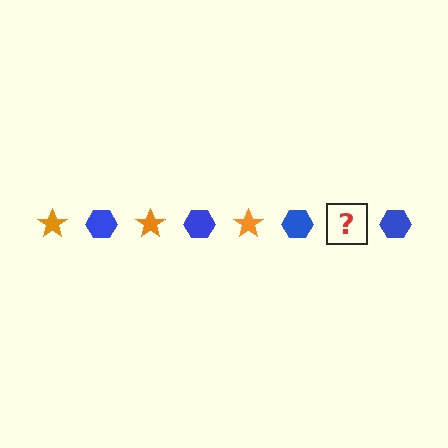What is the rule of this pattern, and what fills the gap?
The rule is that the pattern alternates between orange star and blue hexagon. The gap should be filled with an orange star.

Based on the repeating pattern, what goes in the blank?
The blank should be an orange star.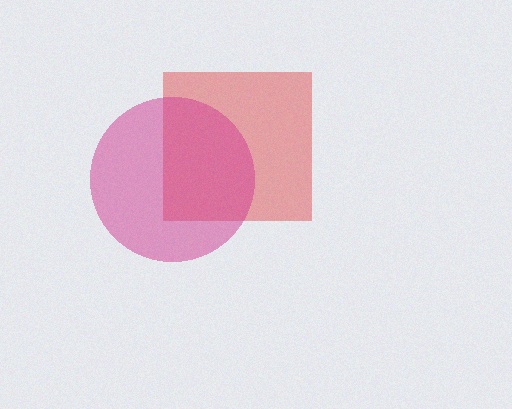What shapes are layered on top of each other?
The layered shapes are: a red square, a magenta circle.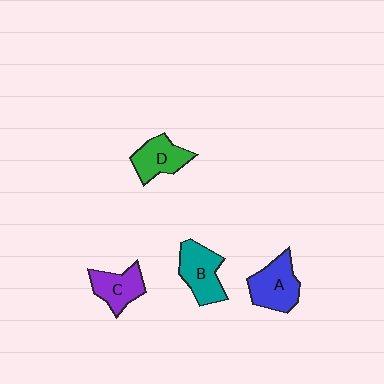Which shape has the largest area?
Shape A (blue).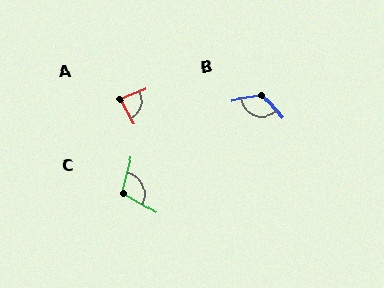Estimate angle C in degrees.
Approximately 106 degrees.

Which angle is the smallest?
A, at approximately 84 degrees.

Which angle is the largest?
B, at approximately 124 degrees.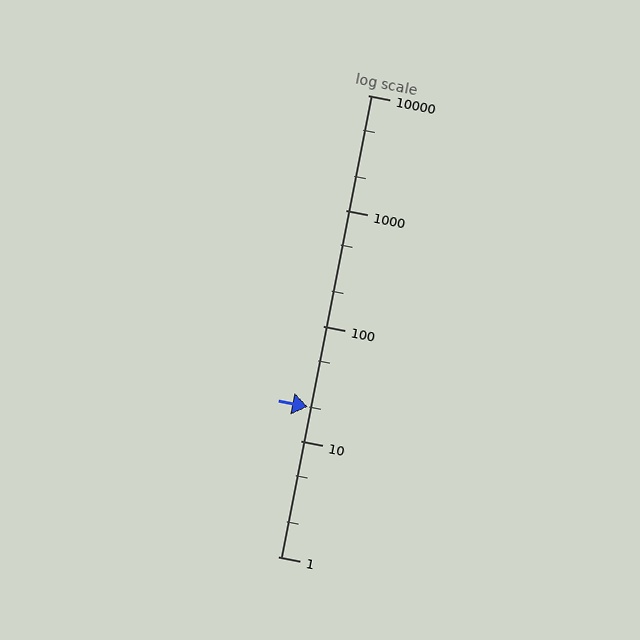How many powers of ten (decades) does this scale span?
The scale spans 4 decades, from 1 to 10000.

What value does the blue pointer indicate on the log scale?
The pointer indicates approximately 20.